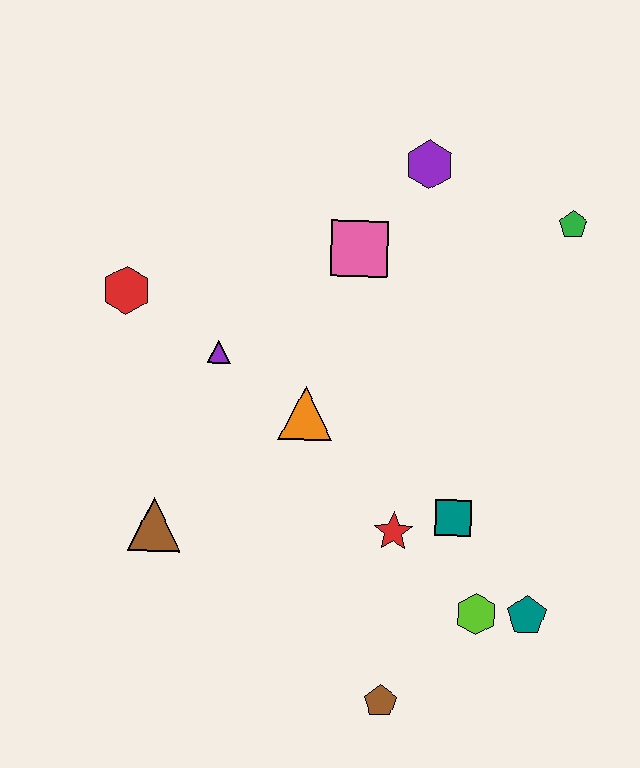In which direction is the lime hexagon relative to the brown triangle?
The lime hexagon is to the right of the brown triangle.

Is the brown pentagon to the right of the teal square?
No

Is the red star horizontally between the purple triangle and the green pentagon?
Yes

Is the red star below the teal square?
Yes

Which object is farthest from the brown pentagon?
The purple hexagon is farthest from the brown pentagon.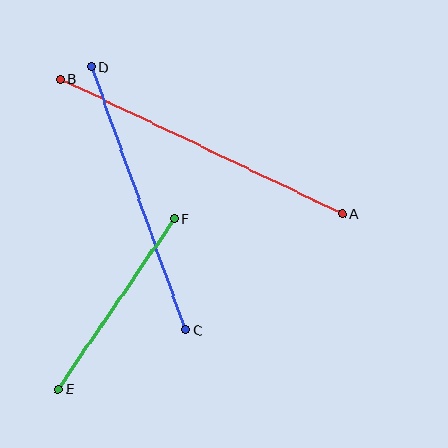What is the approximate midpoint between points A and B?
The midpoint is at approximately (201, 146) pixels.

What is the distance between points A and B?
The distance is approximately 313 pixels.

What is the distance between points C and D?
The distance is approximately 279 pixels.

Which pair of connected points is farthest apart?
Points A and B are farthest apart.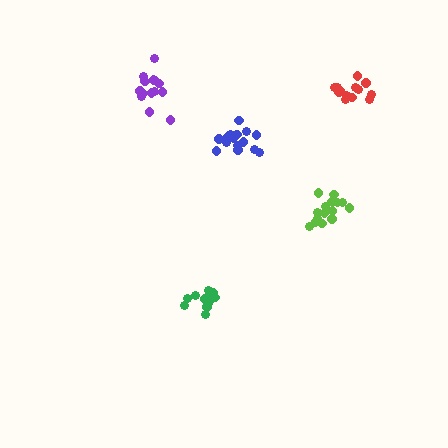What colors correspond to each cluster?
The clusters are colored: red, purple, blue, green, lime.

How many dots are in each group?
Group 1: 13 dots, Group 2: 14 dots, Group 3: 15 dots, Group 4: 13 dots, Group 5: 15 dots (70 total).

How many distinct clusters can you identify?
There are 5 distinct clusters.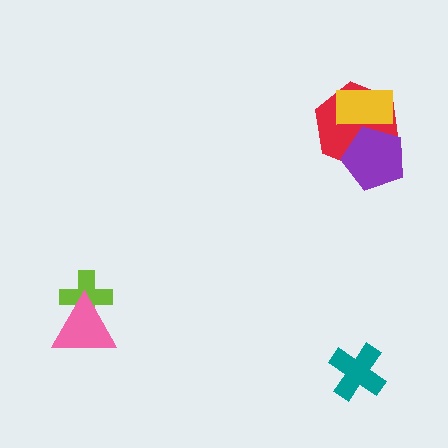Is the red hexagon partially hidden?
Yes, it is partially covered by another shape.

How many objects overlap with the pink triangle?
1 object overlaps with the pink triangle.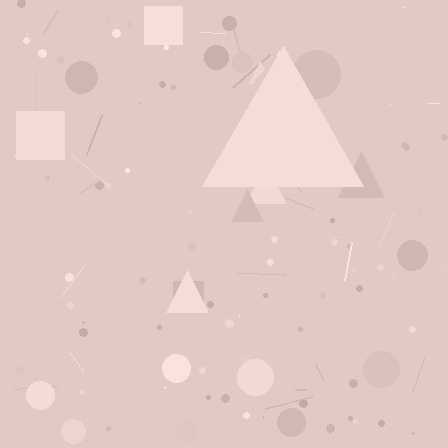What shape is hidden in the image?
A triangle is hidden in the image.